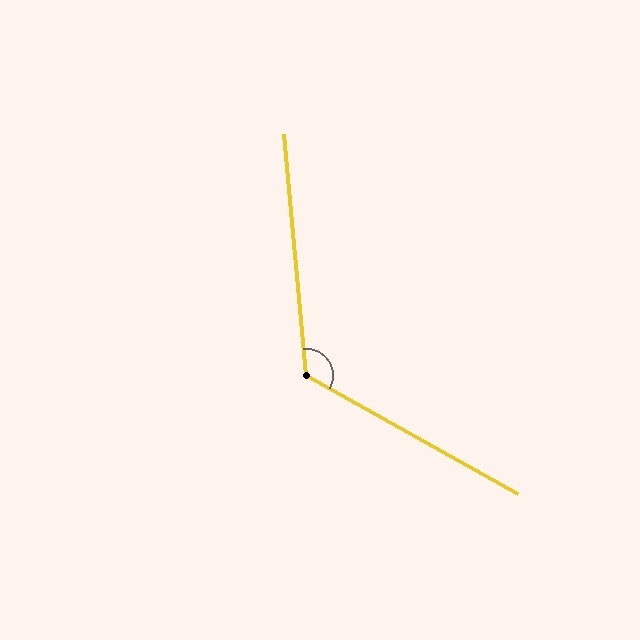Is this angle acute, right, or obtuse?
It is obtuse.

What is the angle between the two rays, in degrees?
Approximately 124 degrees.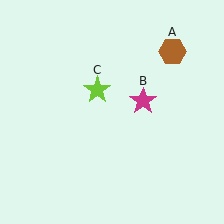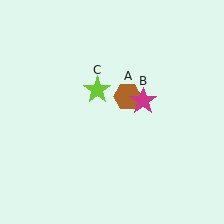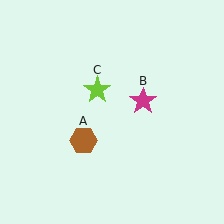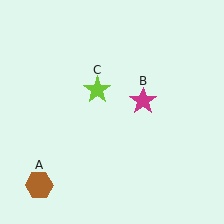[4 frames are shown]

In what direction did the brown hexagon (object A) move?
The brown hexagon (object A) moved down and to the left.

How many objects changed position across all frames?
1 object changed position: brown hexagon (object A).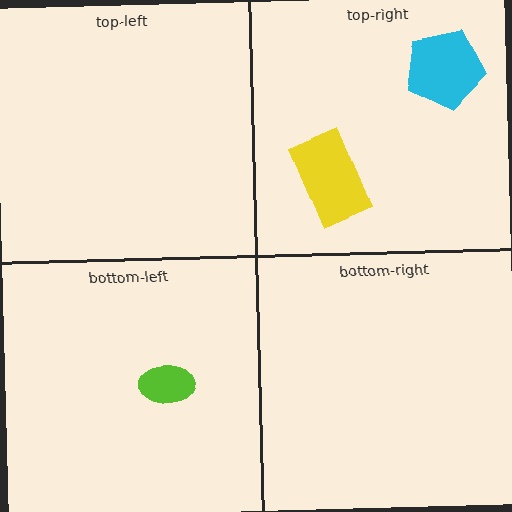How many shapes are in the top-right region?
2.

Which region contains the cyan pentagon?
The top-right region.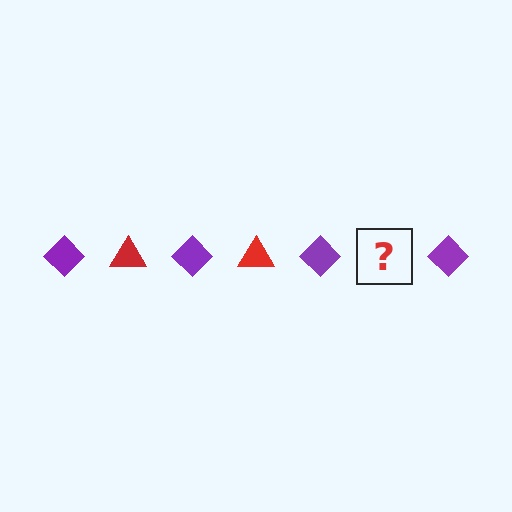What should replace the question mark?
The question mark should be replaced with a red triangle.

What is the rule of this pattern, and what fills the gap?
The rule is that the pattern alternates between purple diamond and red triangle. The gap should be filled with a red triangle.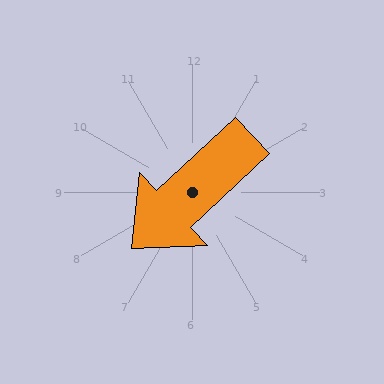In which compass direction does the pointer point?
Southwest.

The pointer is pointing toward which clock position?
Roughly 8 o'clock.